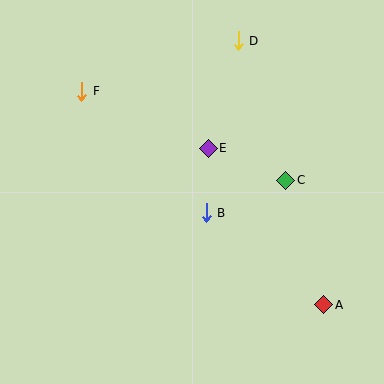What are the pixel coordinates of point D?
Point D is at (238, 41).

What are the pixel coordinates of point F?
Point F is at (82, 91).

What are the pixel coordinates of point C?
Point C is at (286, 180).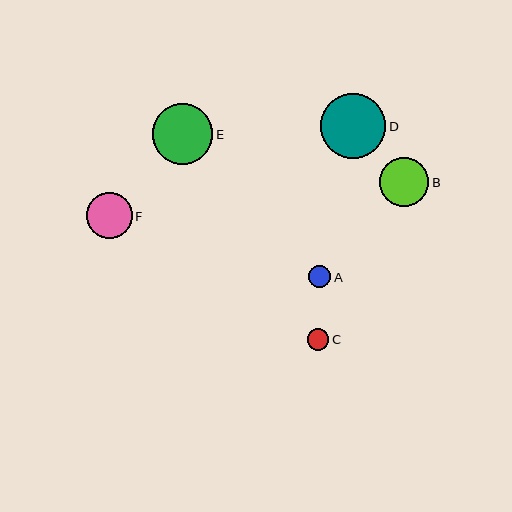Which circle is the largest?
Circle D is the largest with a size of approximately 65 pixels.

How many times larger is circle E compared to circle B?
Circle E is approximately 1.2 times the size of circle B.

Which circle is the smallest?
Circle C is the smallest with a size of approximately 22 pixels.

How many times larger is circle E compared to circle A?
Circle E is approximately 2.7 times the size of circle A.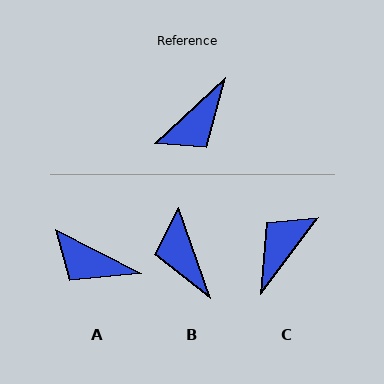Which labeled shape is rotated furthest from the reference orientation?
C, about 170 degrees away.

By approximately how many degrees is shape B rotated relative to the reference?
Approximately 114 degrees clockwise.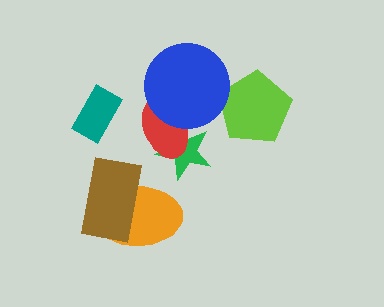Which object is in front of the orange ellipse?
The brown rectangle is in front of the orange ellipse.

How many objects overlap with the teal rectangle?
0 objects overlap with the teal rectangle.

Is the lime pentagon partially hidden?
Yes, it is partially covered by another shape.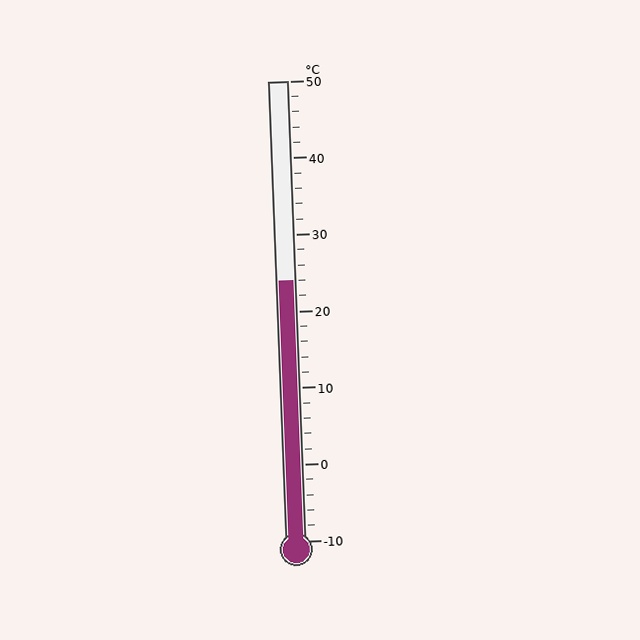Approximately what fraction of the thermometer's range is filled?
The thermometer is filled to approximately 55% of its range.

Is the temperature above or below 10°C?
The temperature is above 10°C.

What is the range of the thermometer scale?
The thermometer scale ranges from -10°C to 50°C.